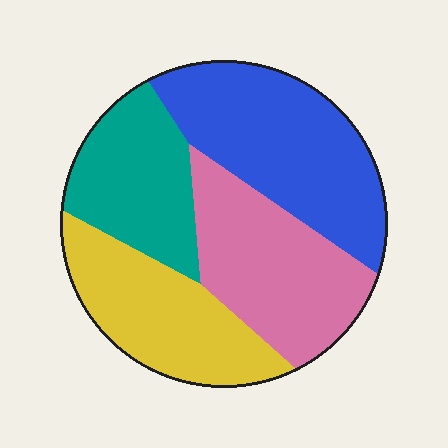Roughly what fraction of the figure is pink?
Pink takes up about one quarter (1/4) of the figure.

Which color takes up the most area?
Blue, at roughly 30%.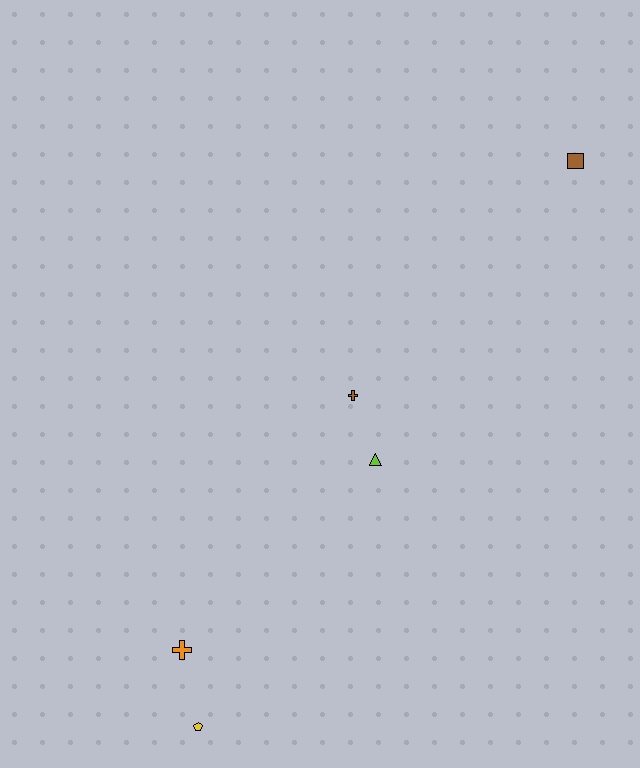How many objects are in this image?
There are 5 objects.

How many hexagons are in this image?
There are no hexagons.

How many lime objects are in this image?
There is 1 lime object.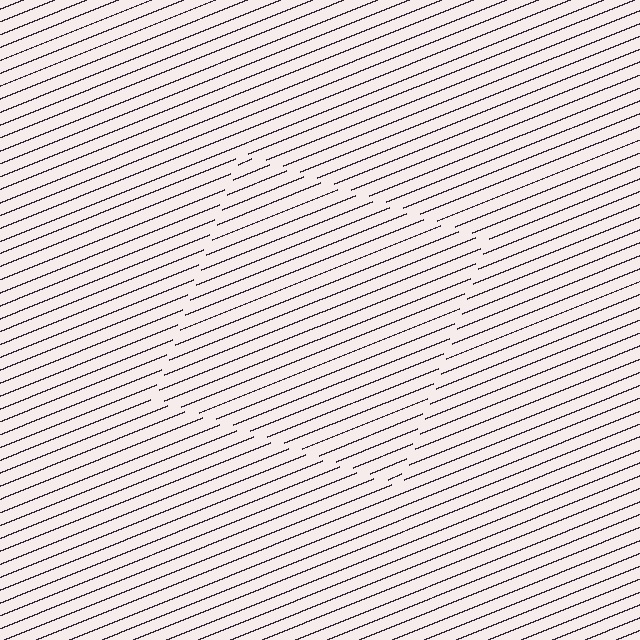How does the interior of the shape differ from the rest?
The interior of the shape contains the same grating, shifted by half a period — the contour is defined by the phase discontinuity where line-ends from the inner and outer gratings abut.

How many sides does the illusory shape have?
4 sides — the line-ends trace a square.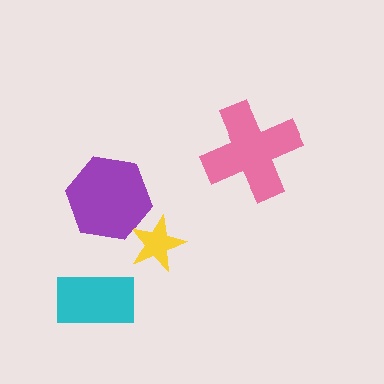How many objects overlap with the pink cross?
0 objects overlap with the pink cross.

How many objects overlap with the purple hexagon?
1 object overlaps with the purple hexagon.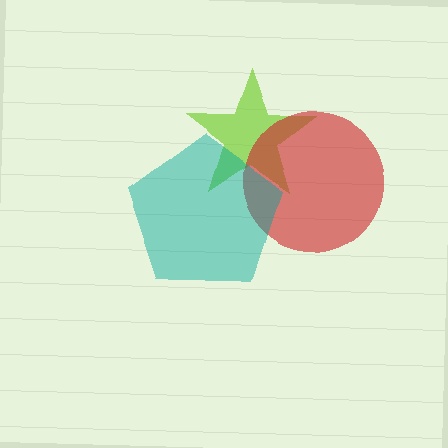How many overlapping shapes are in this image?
There are 3 overlapping shapes in the image.